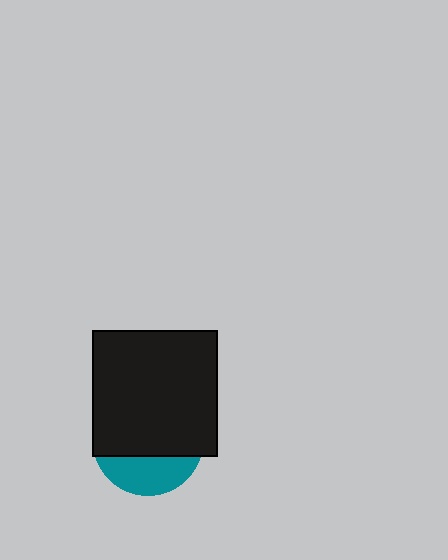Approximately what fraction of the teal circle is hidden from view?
Roughly 68% of the teal circle is hidden behind the black square.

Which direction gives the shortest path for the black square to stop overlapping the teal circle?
Moving up gives the shortest separation.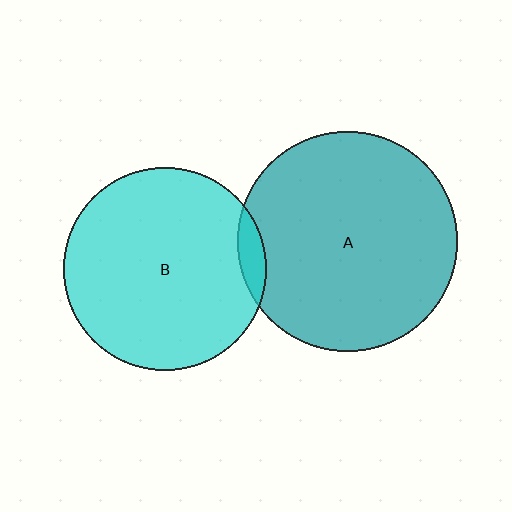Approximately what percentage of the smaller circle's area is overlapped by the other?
Approximately 5%.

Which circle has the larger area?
Circle A (teal).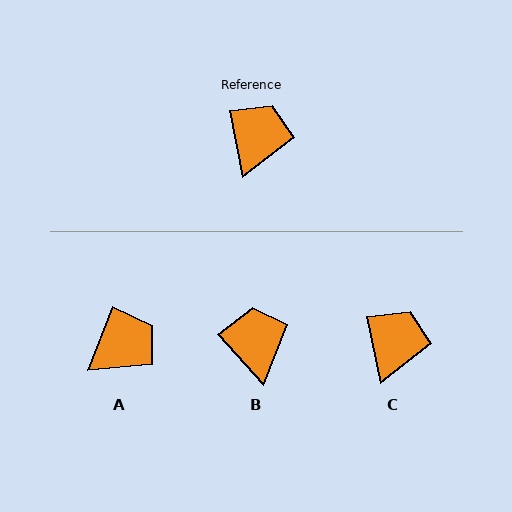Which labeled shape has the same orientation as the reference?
C.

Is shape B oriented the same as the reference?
No, it is off by about 31 degrees.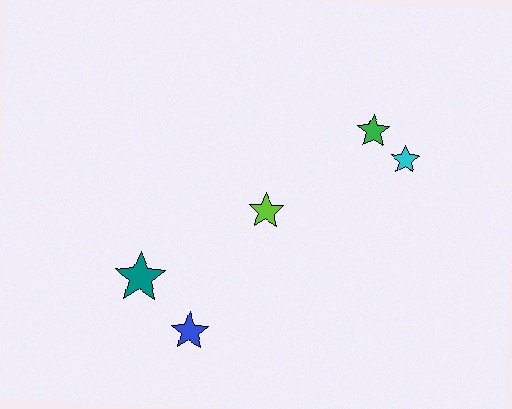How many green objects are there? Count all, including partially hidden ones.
There is 1 green object.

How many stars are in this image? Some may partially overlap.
There are 5 stars.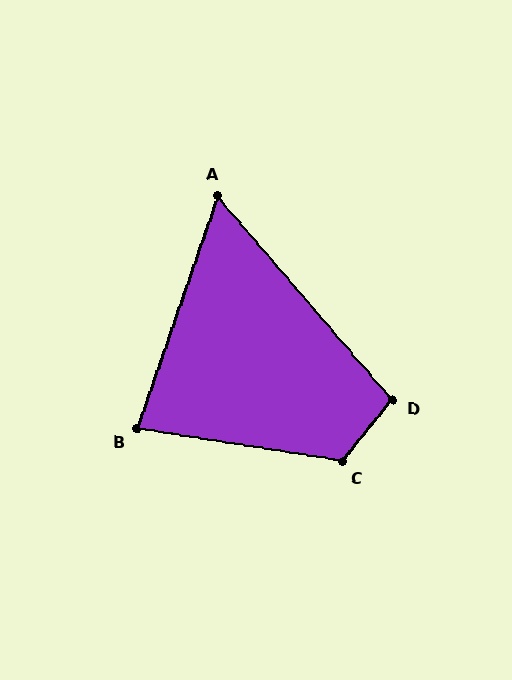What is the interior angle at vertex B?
Approximately 80 degrees (acute).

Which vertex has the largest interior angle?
C, at approximately 120 degrees.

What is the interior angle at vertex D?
Approximately 100 degrees (obtuse).